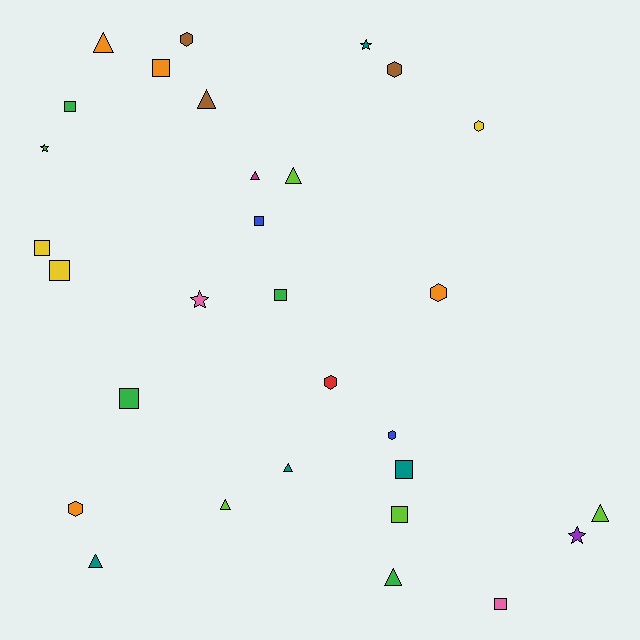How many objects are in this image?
There are 30 objects.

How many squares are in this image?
There are 10 squares.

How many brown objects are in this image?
There are 3 brown objects.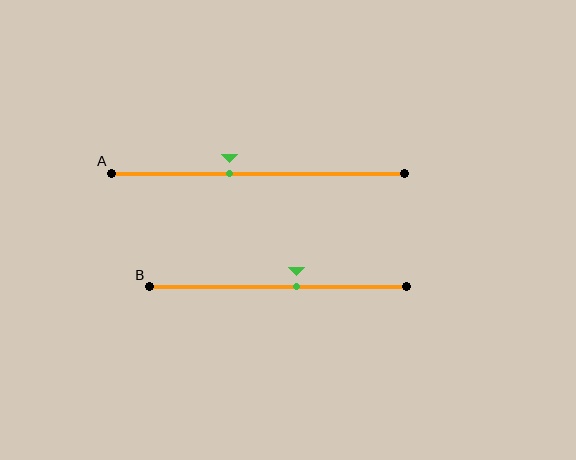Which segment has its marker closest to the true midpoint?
Segment B has its marker closest to the true midpoint.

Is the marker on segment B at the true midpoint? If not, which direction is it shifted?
No, the marker on segment B is shifted to the right by about 7% of the segment length.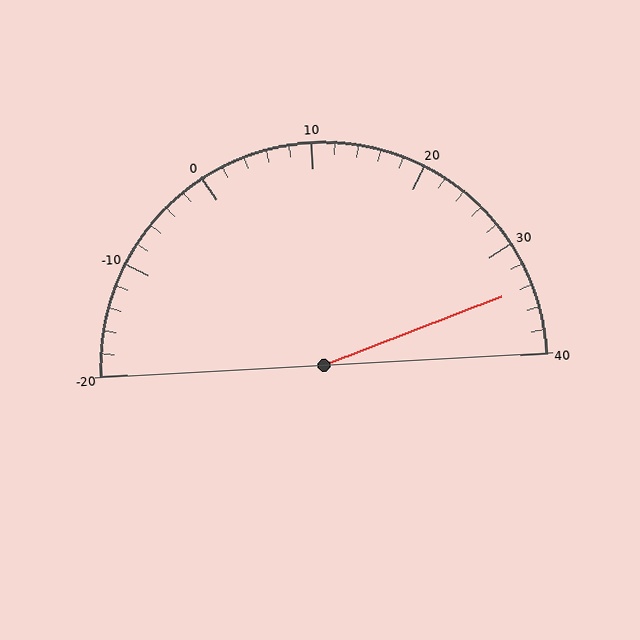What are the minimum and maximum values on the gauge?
The gauge ranges from -20 to 40.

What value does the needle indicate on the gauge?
The needle indicates approximately 34.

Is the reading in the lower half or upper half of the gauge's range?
The reading is in the upper half of the range (-20 to 40).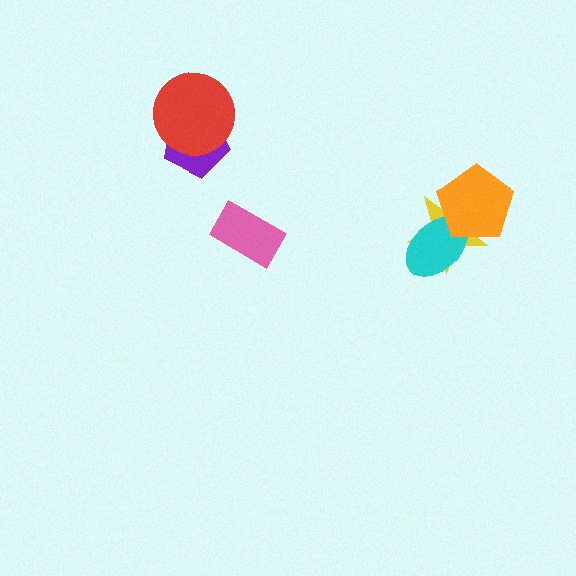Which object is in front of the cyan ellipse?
The orange pentagon is in front of the cyan ellipse.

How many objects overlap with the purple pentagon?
1 object overlaps with the purple pentagon.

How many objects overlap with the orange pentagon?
2 objects overlap with the orange pentagon.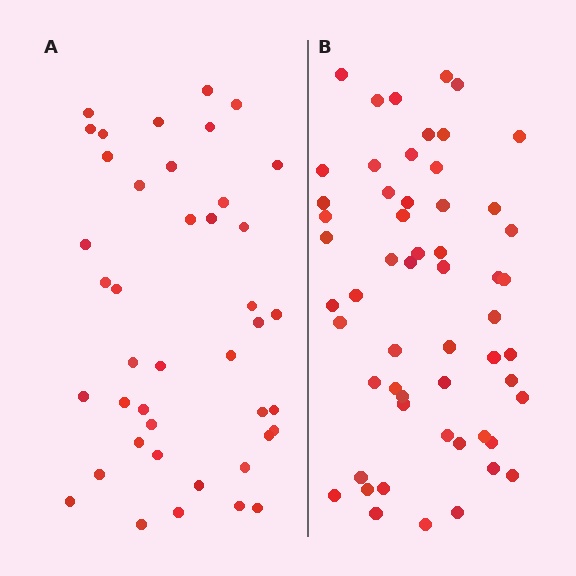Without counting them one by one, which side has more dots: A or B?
Region B (the right region) has more dots.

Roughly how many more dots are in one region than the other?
Region B has approximately 15 more dots than region A.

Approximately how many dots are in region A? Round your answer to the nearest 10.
About 40 dots. (The exact count is 42, which rounds to 40.)